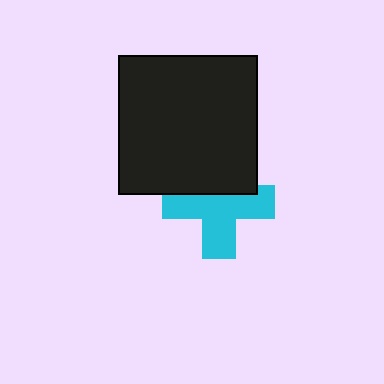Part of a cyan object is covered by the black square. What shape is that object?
It is a cross.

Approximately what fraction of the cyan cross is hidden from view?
Roughly 35% of the cyan cross is hidden behind the black square.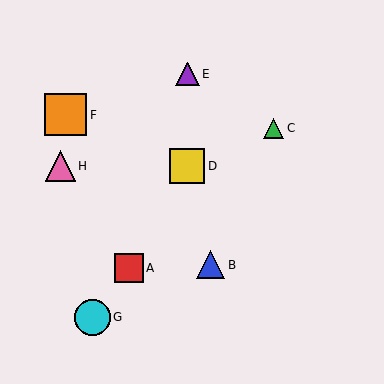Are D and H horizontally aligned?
Yes, both are at y≈166.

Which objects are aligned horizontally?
Objects D, H are aligned horizontally.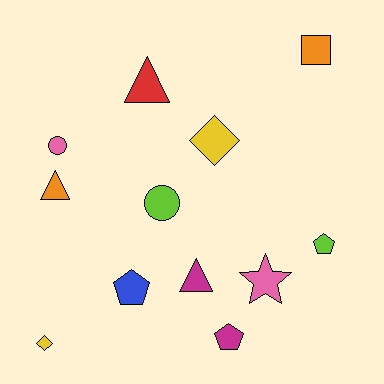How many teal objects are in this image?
There are no teal objects.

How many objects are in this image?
There are 12 objects.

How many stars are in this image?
There is 1 star.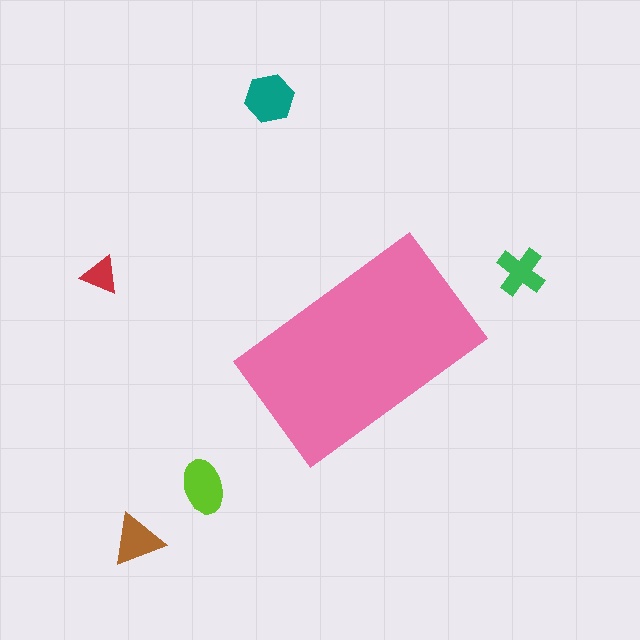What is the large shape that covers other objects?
A pink rectangle.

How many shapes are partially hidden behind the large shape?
0 shapes are partially hidden.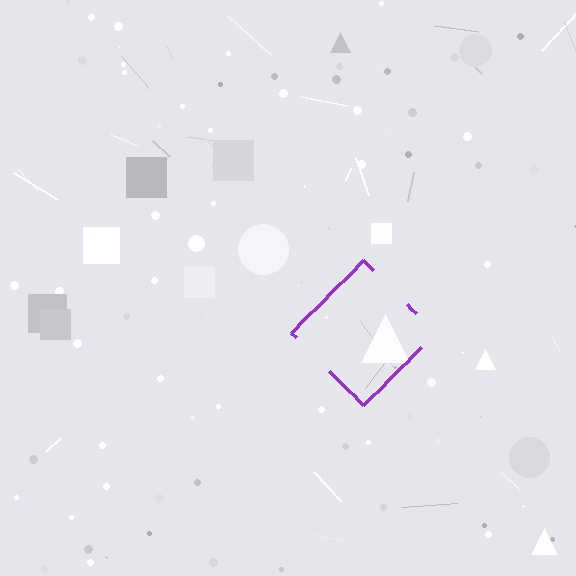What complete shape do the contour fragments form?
The contour fragments form a diamond.